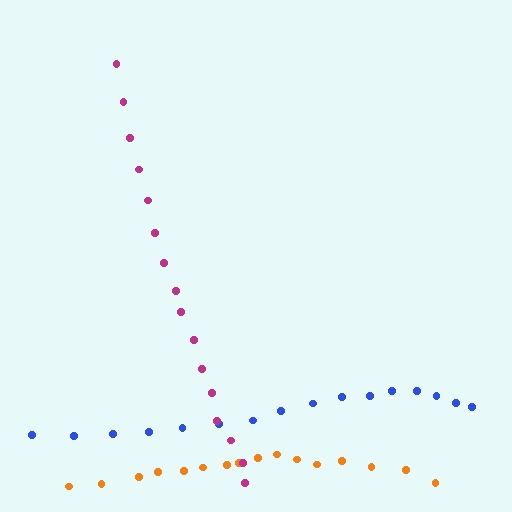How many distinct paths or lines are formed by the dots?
There are 3 distinct paths.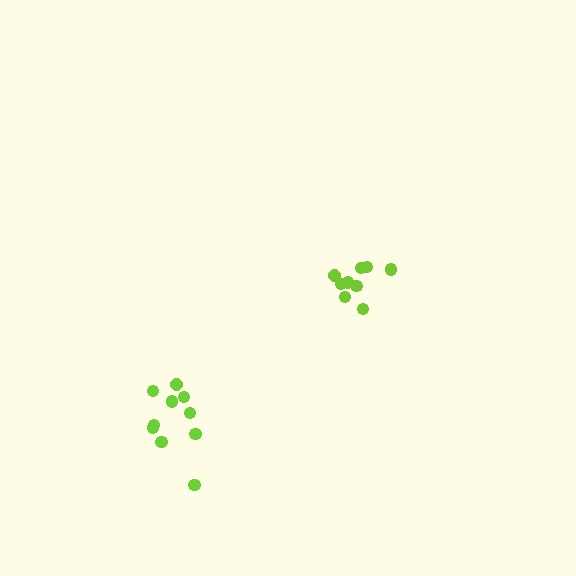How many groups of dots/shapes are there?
There are 2 groups.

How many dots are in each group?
Group 1: 10 dots, Group 2: 9 dots (19 total).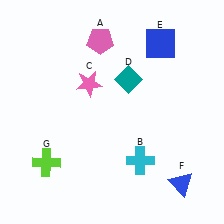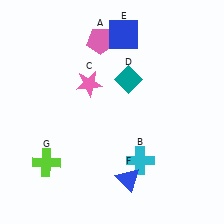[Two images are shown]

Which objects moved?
The objects that moved are: the blue square (E), the blue triangle (F).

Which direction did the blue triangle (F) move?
The blue triangle (F) moved left.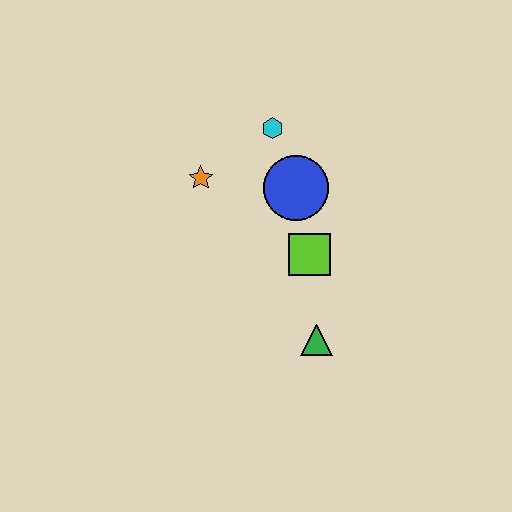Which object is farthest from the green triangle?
The cyan hexagon is farthest from the green triangle.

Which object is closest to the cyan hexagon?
The blue circle is closest to the cyan hexagon.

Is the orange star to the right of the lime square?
No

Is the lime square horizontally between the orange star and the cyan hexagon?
No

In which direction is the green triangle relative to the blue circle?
The green triangle is below the blue circle.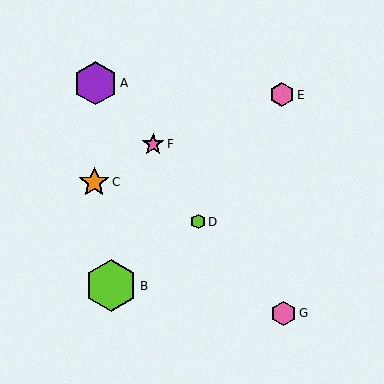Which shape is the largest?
The lime hexagon (labeled B) is the largest.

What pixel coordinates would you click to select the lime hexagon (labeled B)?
Click at (111, 286) to select the lime hexagon B.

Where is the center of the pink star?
The center of the pink star is at (153, 144).